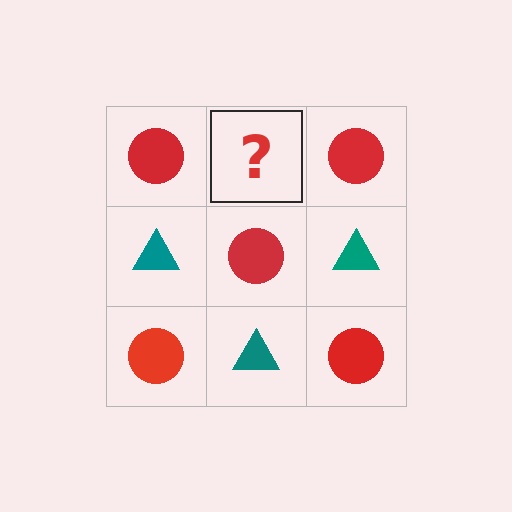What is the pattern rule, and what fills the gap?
The rule is that it alternates red circle and teal triangle in a checkerboard pattern. The gap should be filled with a teal triangle.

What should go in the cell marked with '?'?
The missing cell should contain a teal triangle.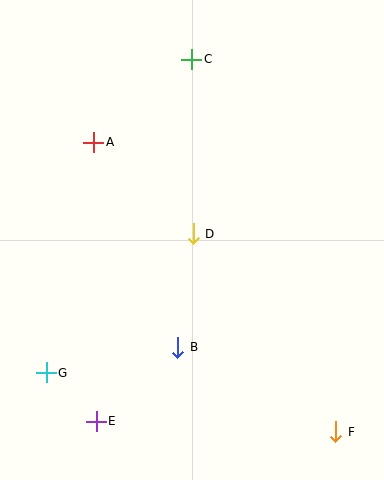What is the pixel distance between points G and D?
The distance between G and D is 202 pixels.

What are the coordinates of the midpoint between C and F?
The midpoint between C and F is at (264, 246).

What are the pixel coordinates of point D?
Point D is at (193, 234).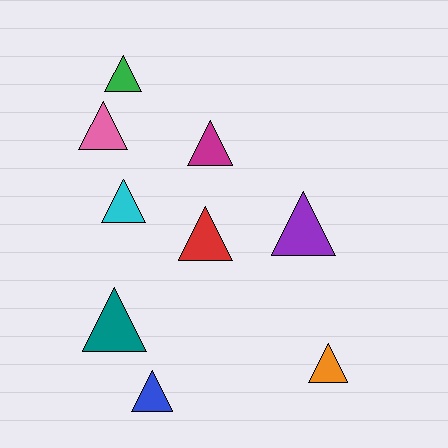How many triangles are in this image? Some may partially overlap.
There are 9 triangles.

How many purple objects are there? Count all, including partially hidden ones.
There is 1 purple object.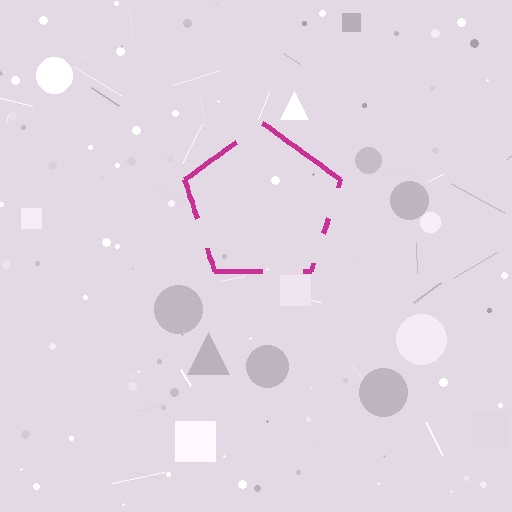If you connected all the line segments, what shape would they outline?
They would outline a pentagon.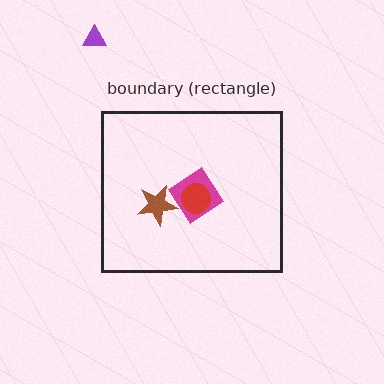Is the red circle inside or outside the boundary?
Inside.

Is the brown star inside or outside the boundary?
Inside.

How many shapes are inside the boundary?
3 inside, 1 outside.